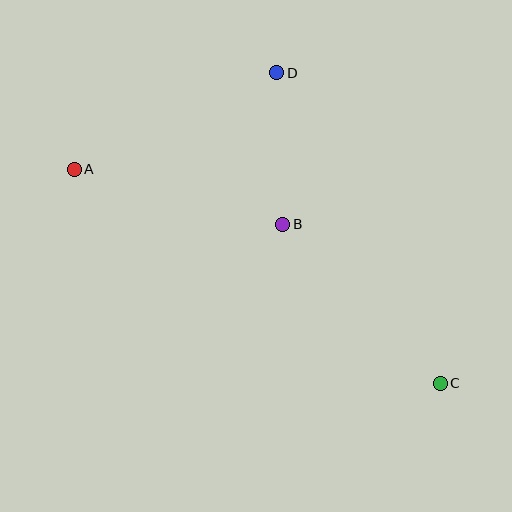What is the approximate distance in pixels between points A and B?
The distance between A and B is approximately 216 pixels.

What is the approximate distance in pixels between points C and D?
The distance between C and D is approximately 351 pixels.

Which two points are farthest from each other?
Points A and C are farthest from each other.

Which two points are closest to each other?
Points B and D are closest to each other.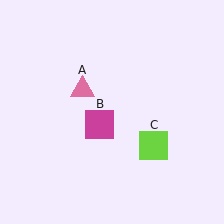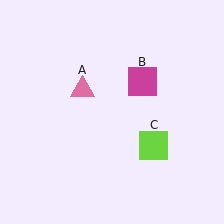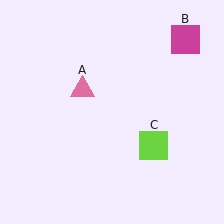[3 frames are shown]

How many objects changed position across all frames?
1 object changed position: magenta square (object B).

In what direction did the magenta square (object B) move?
The magenta square (object B) moved up and to the right.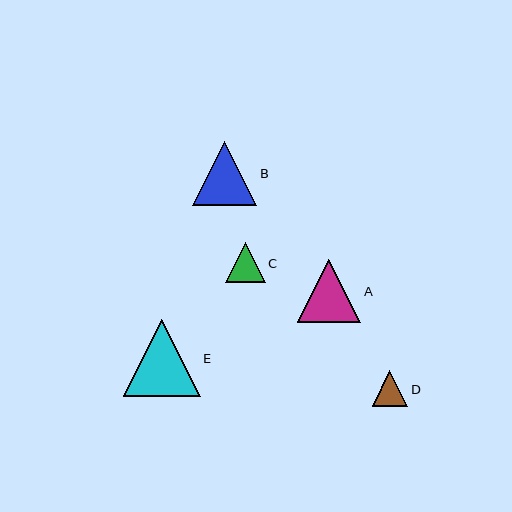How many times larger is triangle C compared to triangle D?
Triangle C is approximately 1.1 times the size of triangle D.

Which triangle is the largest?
Triangle E is the largest with a size of approximately 77 pixels.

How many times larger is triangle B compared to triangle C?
Triangle B is approximately 1.6 times the size of triangle C.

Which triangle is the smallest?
Triangle D is the smallest with a size of approximately 36 pixels.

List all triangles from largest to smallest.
From largest to smallest: E, B, A, C, D.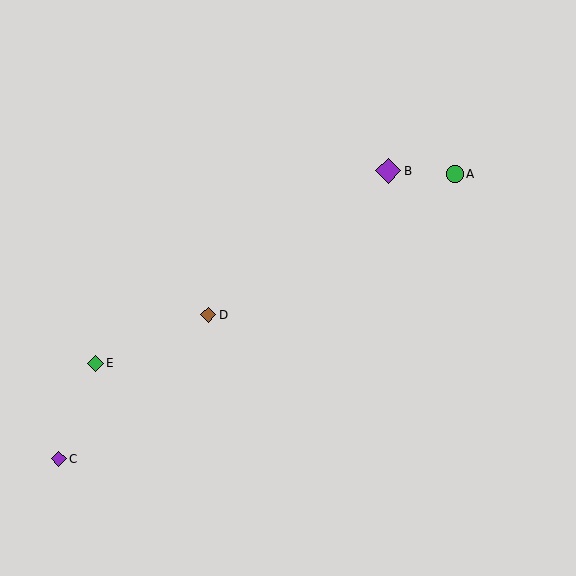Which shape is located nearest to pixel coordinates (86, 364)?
The green diamond (labeled E) at (95, 363) is nearest to that location.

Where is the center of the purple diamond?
The center of the purple diamond is at (388, 171).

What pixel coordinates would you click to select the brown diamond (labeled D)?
Click at (208, 315) to select the brown diamond D.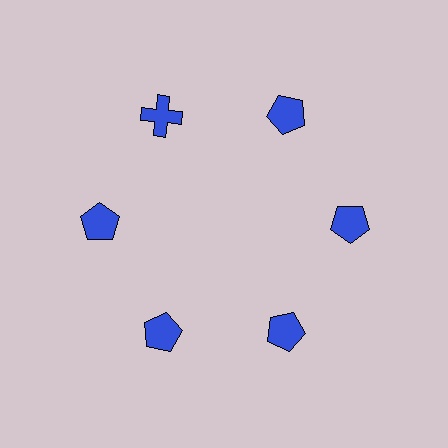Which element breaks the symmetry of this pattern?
The blue cross at roughly the 11 o'clock position breaks the symmetry. All other shapes are blue pentagons.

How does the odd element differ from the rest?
It has a different shape: cross instead of pentagon.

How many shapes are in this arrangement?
There are 6 shapes arranged in a ring pattern.